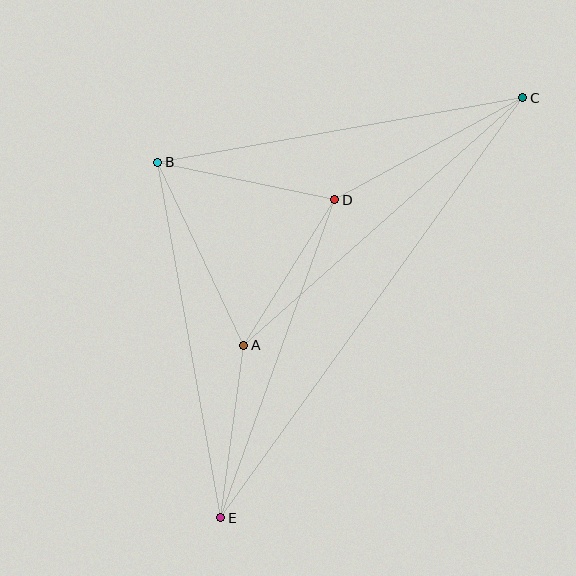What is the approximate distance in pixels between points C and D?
The distance between C and D is approximately 214 pixels.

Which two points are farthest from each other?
Points C and E are farthest from each other.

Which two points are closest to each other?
Points A and D are closest to each other.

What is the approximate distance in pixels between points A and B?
The distance between A and B is approximately 202 pixels.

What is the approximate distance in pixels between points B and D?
The distance between B and D is approximately 181 pixels.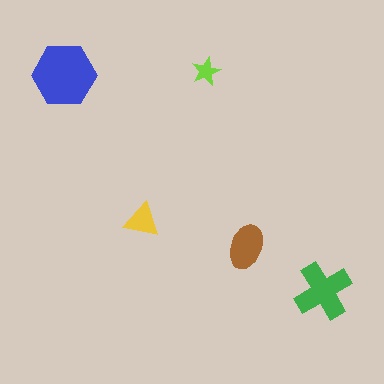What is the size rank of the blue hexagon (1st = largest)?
1st.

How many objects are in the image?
There are 5 objects in the image.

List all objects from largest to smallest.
The blue hexagon, the green cross, the brown ellipse, the yellow triangle, the lime star.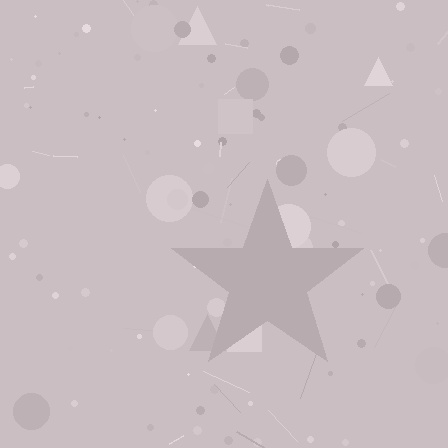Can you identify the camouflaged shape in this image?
The camouflaged shape is a star.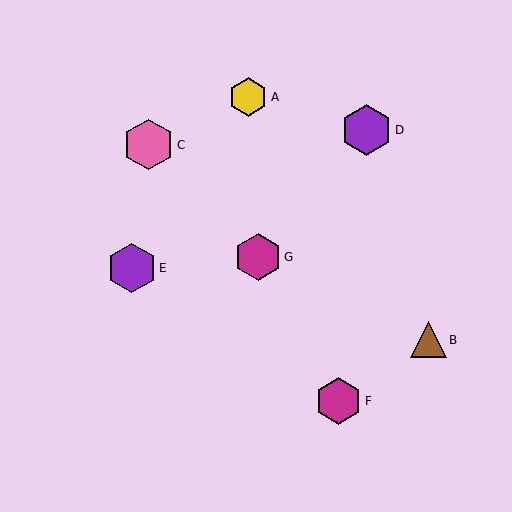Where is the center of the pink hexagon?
The center of the pink hexagon is at (149, 145).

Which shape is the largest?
The purple hexagon (labeled D) is the largest.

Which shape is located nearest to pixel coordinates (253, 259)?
The magenta hexagon (labeled G) at (258, 257) is nearest to that location.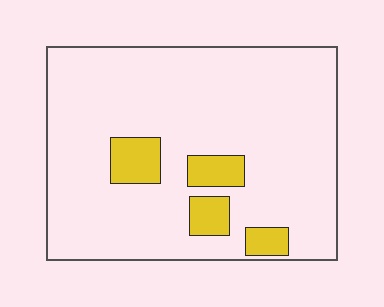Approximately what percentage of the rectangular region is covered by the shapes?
Approximately 10%.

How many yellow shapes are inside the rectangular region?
4.